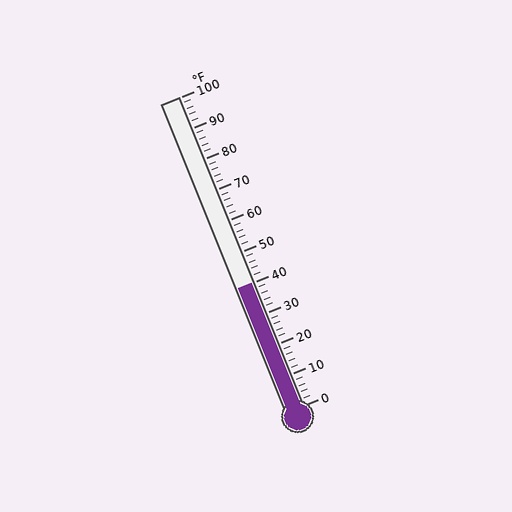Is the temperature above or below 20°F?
The temperature is above 20°F.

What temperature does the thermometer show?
The thermometer shows approximately 40°F.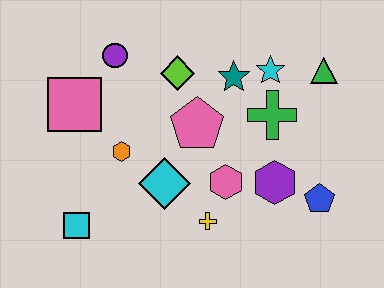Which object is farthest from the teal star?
The cyan square is farthest from the teal star.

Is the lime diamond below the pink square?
No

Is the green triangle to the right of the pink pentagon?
Yes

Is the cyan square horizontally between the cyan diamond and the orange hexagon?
No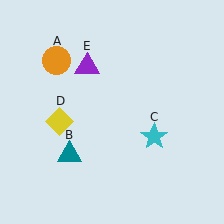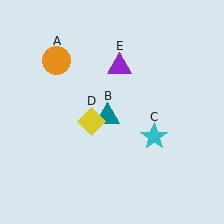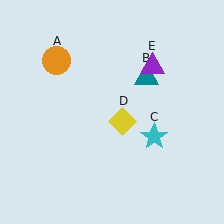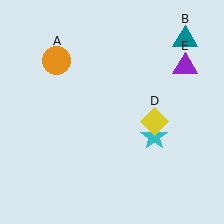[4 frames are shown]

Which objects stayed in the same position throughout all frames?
Orange circle (object A) and cyan star (object C) remained stationary.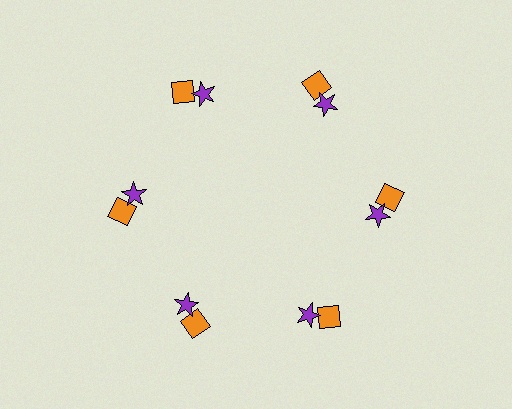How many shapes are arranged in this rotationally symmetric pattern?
There are 12 shapes, arranged in 6 groups of 2.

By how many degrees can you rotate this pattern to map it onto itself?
The pattern maps onto itself every 60 degrees of rotation.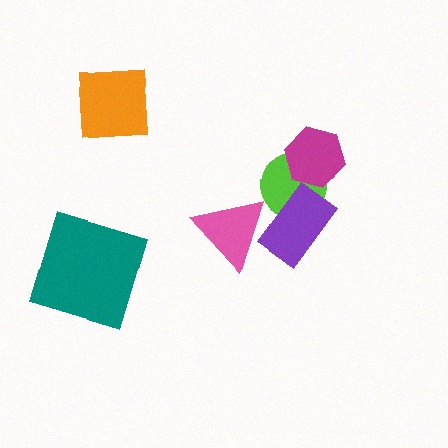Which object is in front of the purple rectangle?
The pink triangle is in front of the purple rectangle.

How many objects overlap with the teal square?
0 objects overlap with the teal square.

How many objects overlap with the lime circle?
2 objects overlap with the lime circle.